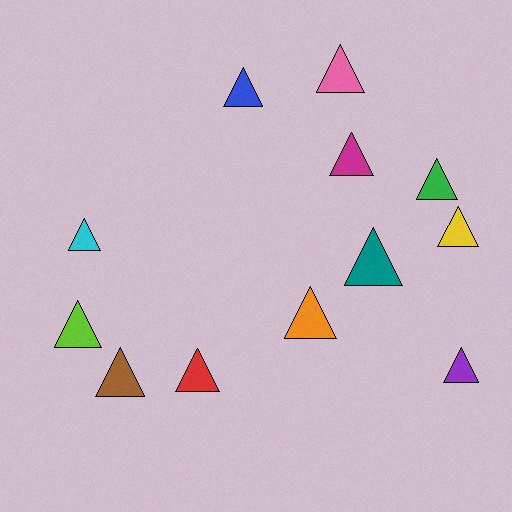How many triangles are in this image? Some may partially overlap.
There are 12 triangles.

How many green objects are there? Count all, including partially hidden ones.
There is 1 green object.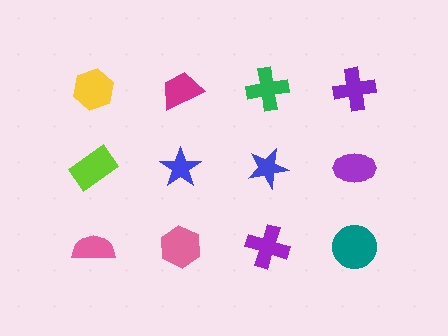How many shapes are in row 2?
4 shapes.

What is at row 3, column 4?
A teal circle.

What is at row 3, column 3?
A purple cross.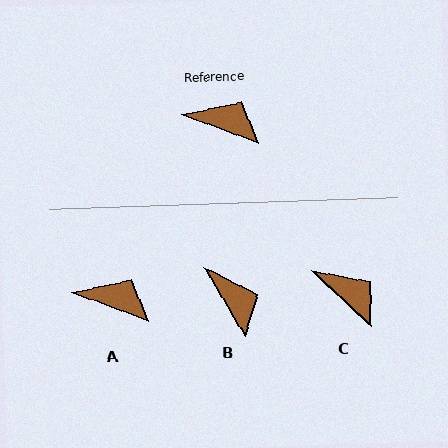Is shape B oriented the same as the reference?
No, it is off by about 40 degrees.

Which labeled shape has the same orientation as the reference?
A.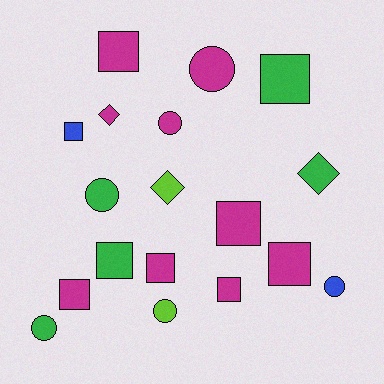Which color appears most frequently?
Magenta, with 9 objects.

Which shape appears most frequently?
Square, with 9 objects.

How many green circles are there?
There are 2 green circles.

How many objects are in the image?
There are 18 objects.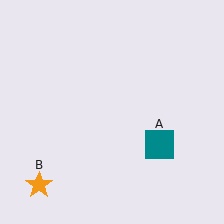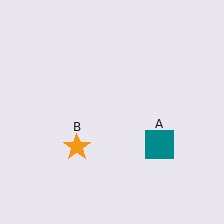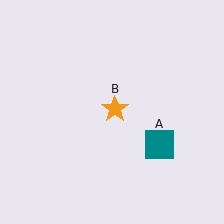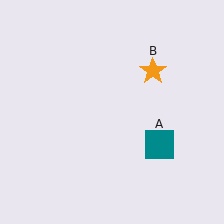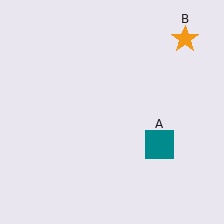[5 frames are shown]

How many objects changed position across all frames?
1 object changed position: orange star (object B).